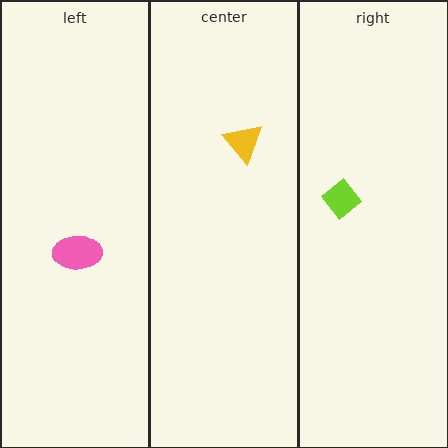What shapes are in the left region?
The pink ellipse.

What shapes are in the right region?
The lime diamond.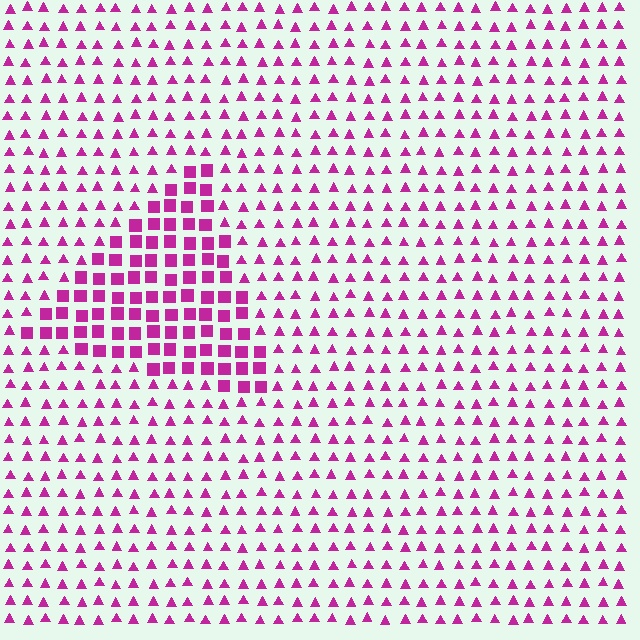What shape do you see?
I see a triangle.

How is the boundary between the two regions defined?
The boundary is defined by a change in element shape: squares inside vs. triangles outside. All elements share the same color and spacing.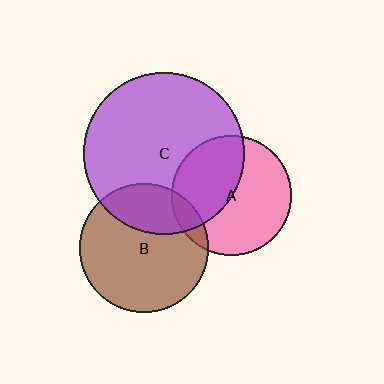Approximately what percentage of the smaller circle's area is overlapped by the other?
Approximately 45%.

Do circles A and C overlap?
Yes.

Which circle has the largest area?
Circle C (purple).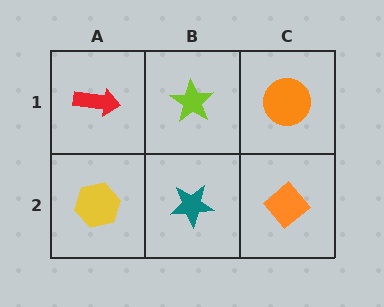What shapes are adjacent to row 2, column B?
A lime star (row 1, column B), a yellow hexagon (row 2, column A), an orange diamond (row 2, column C).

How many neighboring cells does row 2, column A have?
2.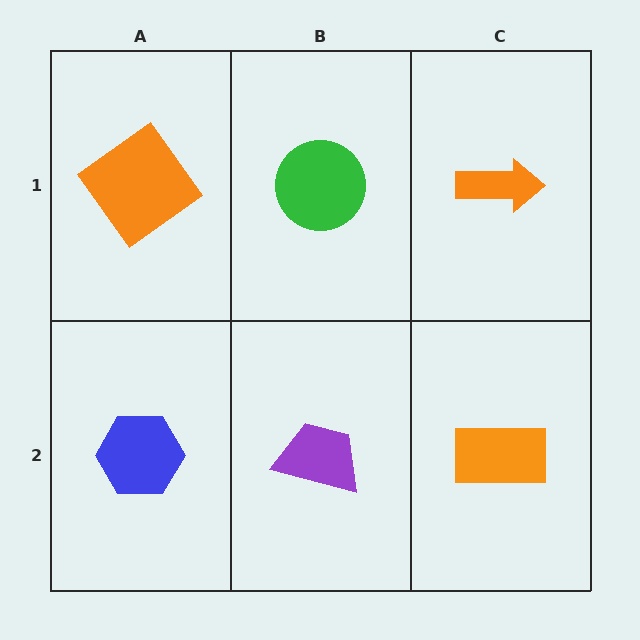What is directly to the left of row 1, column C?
A green circle.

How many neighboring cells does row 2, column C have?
2.